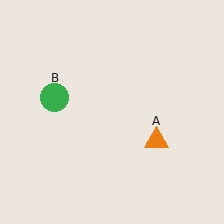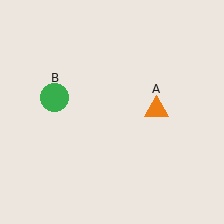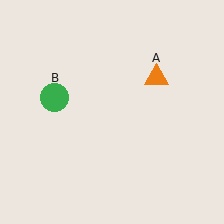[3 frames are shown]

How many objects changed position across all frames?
1 object changed position: orange triangle (object A).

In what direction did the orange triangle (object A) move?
The orange triangle (object A) moved up.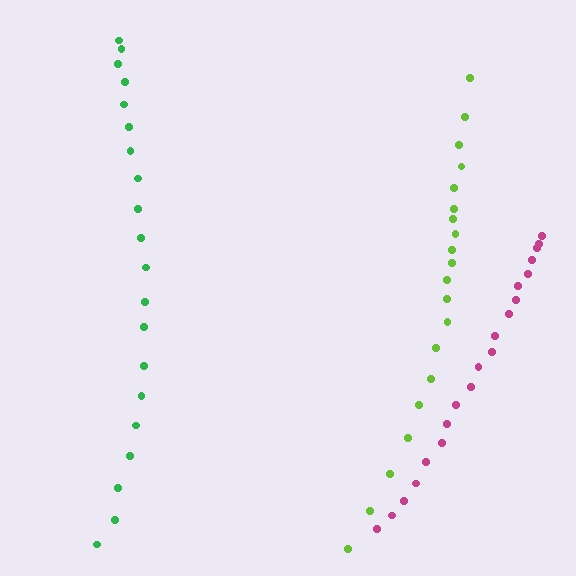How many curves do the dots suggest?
There are 3 distinct paths.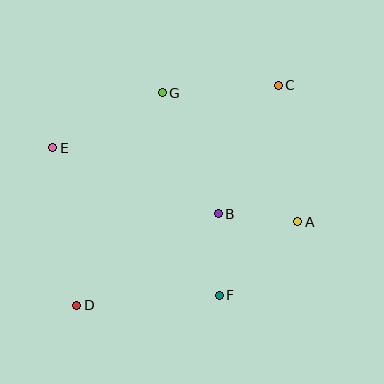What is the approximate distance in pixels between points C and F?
The distance between C and F is approximately 218 pixels.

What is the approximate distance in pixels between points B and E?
The distance between B and E is approximately 178 pixels.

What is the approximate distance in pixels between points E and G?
The distance between E and G is approximately 123 pixels.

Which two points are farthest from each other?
Points C and D are farthest from each other.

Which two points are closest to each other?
Points A and B are closest to each other.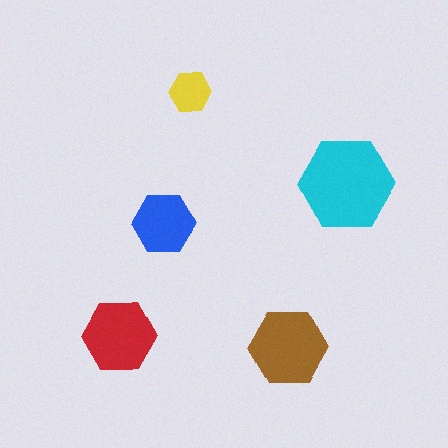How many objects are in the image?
There are 5 objects in the image.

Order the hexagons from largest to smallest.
the cyan one, the brown one, the red one, the blue one, the yellow one.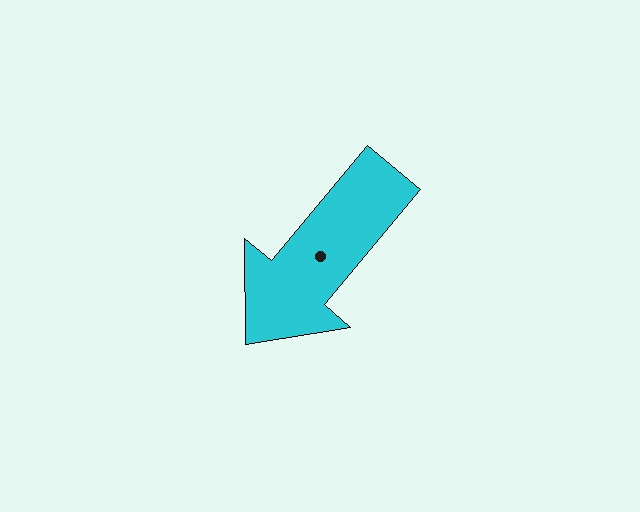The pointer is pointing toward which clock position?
Roughly 7 o'clock.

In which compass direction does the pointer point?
Southwest.